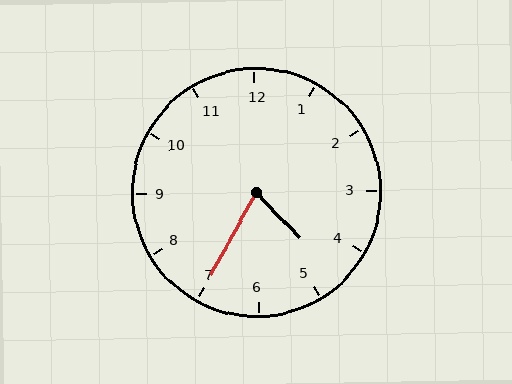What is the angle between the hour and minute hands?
Approximately 72 degrees.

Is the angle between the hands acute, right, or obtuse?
It is acute.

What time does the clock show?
4:35.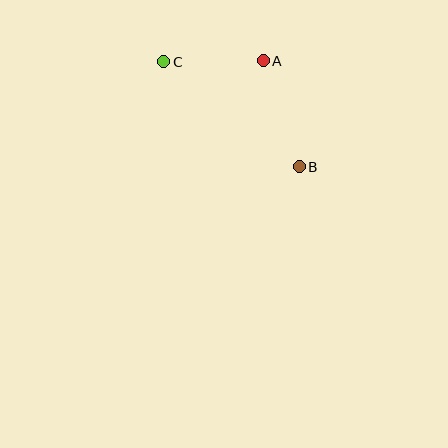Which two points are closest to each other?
Points A and C are closest to each other.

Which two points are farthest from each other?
Points B and C are farthest from each other.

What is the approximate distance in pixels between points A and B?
The distance between A and B is approximately 112 pixels.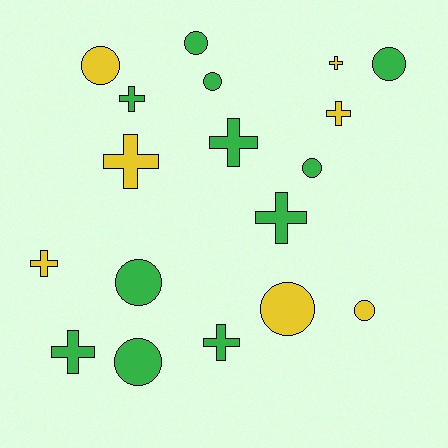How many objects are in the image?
There are 18 objects.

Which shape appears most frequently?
Circle, with 9 objects.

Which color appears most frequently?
Green, with 11 objects.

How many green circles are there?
There are 6 green circles.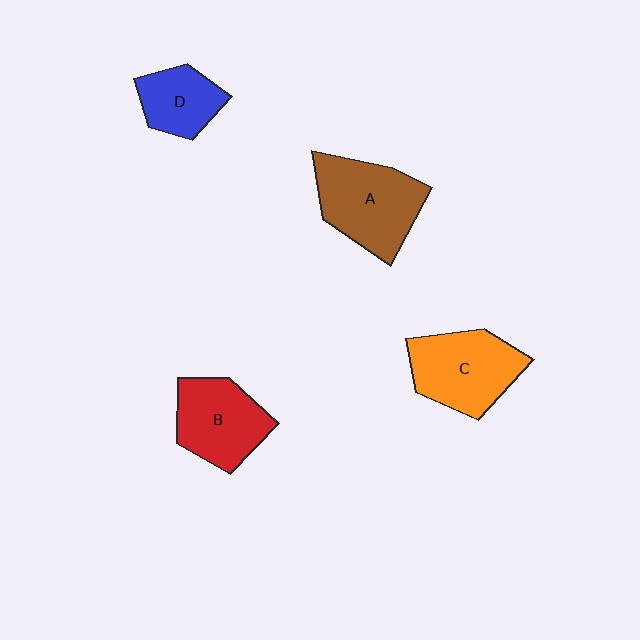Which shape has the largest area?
Shape A (brown).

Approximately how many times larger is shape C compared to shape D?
Approximately 1.6 times.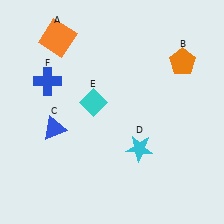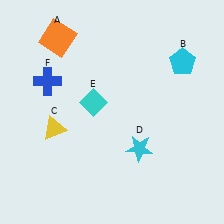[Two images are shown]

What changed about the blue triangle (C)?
In Image 1, C is blue. In Image 2, it changed to yellow.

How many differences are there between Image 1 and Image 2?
There are 2 differences between the two images.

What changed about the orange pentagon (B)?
In Image 1, B is orange. In Image 2, it changed to cyan.